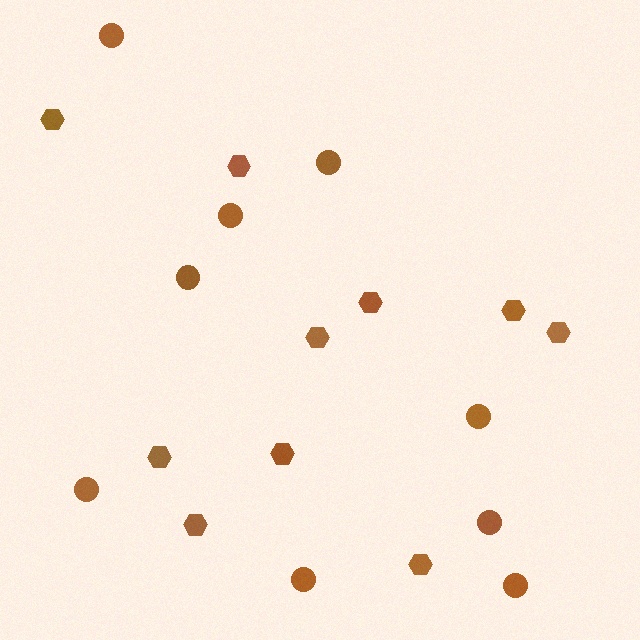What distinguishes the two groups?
There are 2 groups: one group of hexagons (10) and one group of circles (9).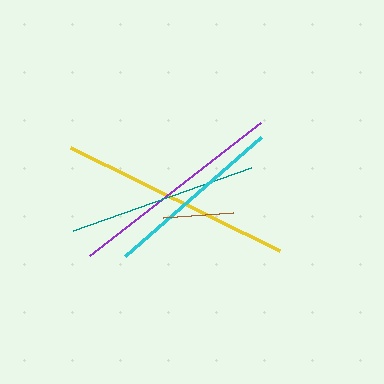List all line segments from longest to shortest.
From longest to shortest: yellow, purple, teal, cyan, brown.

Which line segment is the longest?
The yellow line is the longest at approximately 233 pixels.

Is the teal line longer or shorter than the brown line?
The teal line is longer than the brown line.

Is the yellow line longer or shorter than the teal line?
The yellow line is longer than the teal line.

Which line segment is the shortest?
The brown line is the shortest at approximately 70 pixels.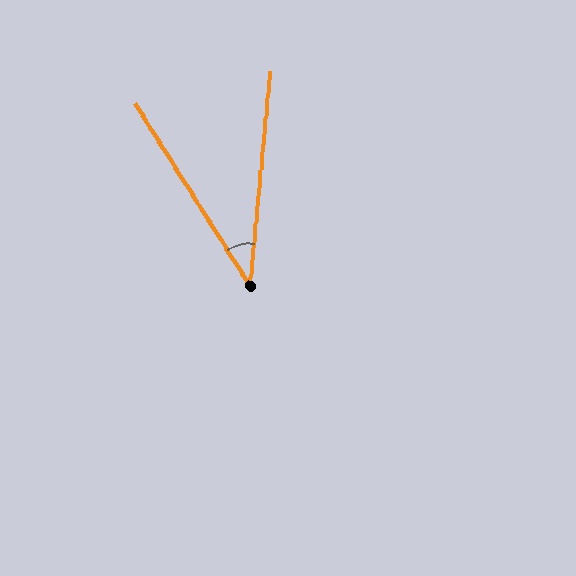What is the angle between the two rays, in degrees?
Approximately 38 degrees.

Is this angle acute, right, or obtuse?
It is acute.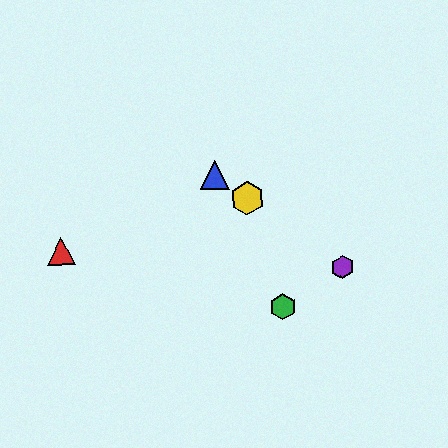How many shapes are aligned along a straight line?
3 shapes (the blue triangle, the yellow hexagon, the purple hexagon) are aligned along a straight line.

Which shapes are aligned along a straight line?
The blue triangle, the yellow hexagon, the purple hexagon are aligned along a straight line.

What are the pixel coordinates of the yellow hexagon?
The yellow hexagon is at (247, 198).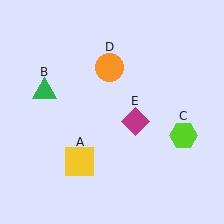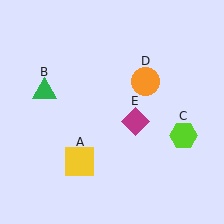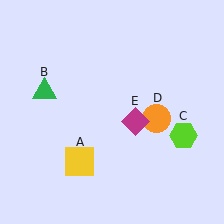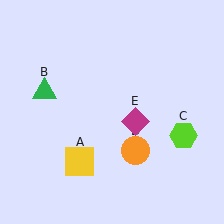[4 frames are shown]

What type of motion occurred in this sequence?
The orange circle (object D) rotated clockwise around the center of the scene.